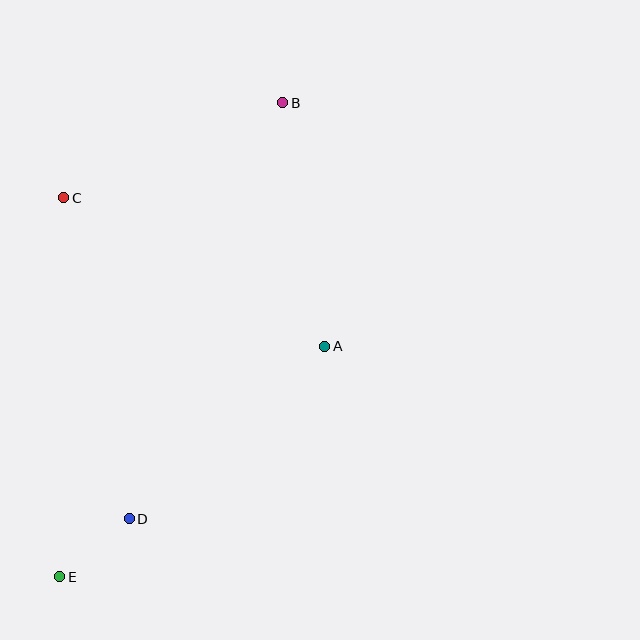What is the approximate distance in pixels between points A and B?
The distance between A and B is approximately 247 pixels.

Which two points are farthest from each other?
Points B and E are farthest from each other.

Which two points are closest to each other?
Points D and E are closest to each other.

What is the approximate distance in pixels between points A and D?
The distance between A and D is approximately 261 pixels.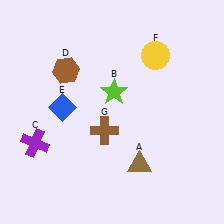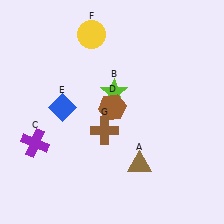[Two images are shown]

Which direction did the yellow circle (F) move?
The yellow circle (F) moved left.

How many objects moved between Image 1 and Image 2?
2 objects moved between the two images.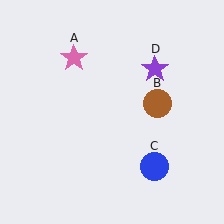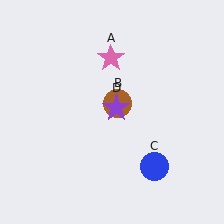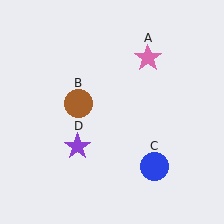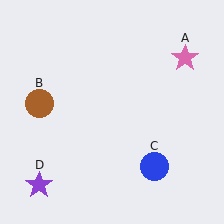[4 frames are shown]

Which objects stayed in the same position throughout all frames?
Blue circle (object C) remained stationary.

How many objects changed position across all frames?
3 objects changed position: pink star (object A), brown circle (object B), purple star (object D).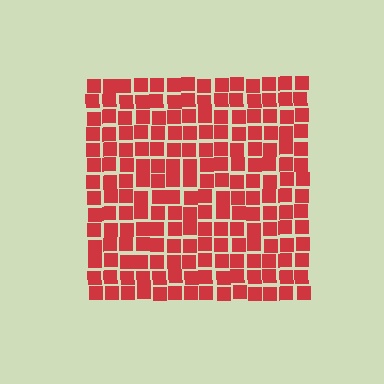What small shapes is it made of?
It is made of small squares.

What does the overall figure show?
The overall figure shows a square.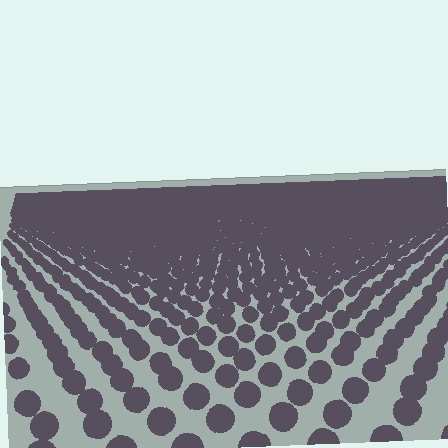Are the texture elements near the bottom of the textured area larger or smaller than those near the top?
Larger. Near the bottom, elements are closer to the viewer and appear at a bigger on-screen size.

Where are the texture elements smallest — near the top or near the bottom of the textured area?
Near the top.